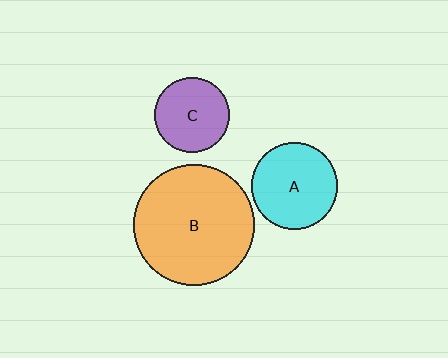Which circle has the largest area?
Circle B (orange).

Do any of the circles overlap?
No, none of the circles overlap.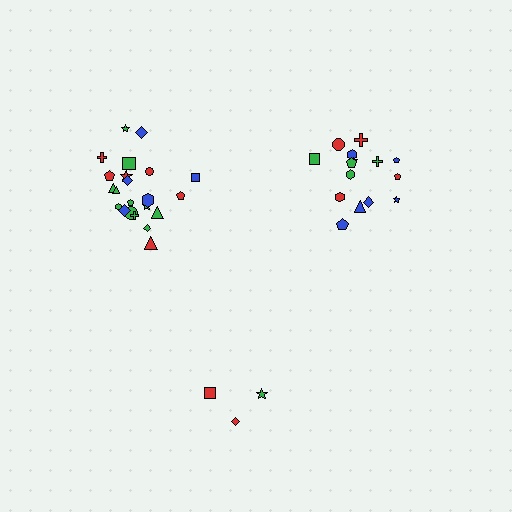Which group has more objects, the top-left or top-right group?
The top-left group.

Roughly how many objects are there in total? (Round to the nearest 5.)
Roughly 40 objects in total.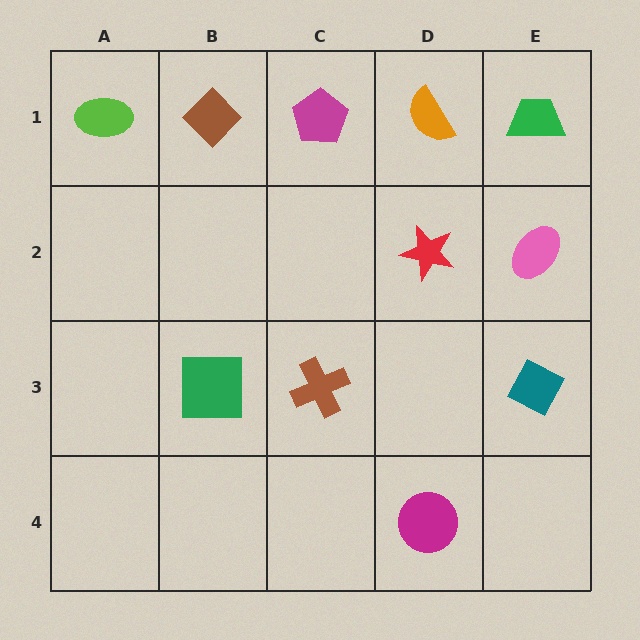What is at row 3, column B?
A green square.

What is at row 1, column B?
A brown diamond.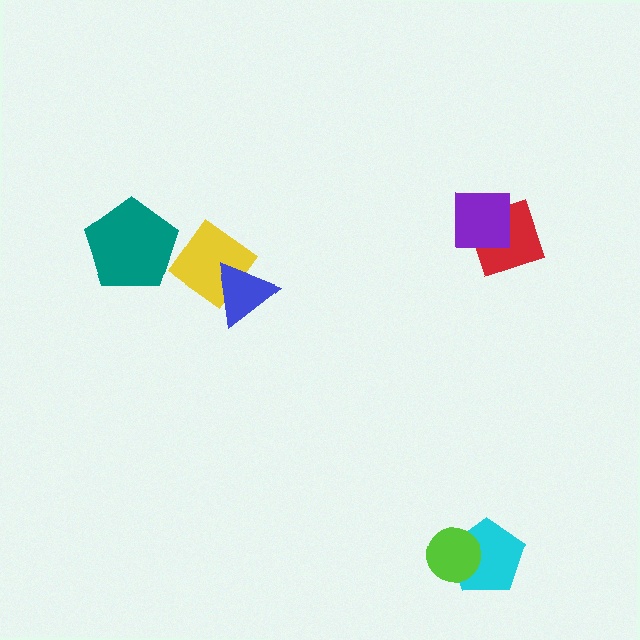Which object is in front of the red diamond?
The purple square is in front of the red diamond.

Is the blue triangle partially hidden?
No, no other shape covers it.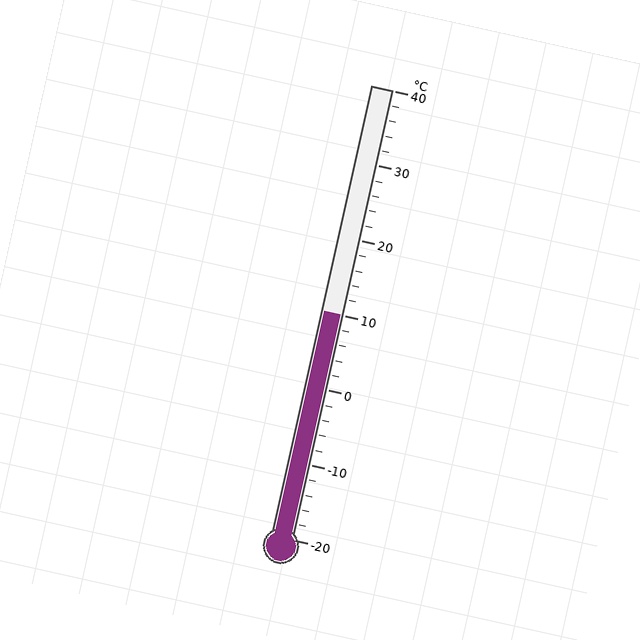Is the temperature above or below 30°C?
The temperature is below 30°C.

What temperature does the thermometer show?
The thermometer shows approximately 10°C.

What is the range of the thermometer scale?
The thermometer scale ranges from -20°C to 40°C.